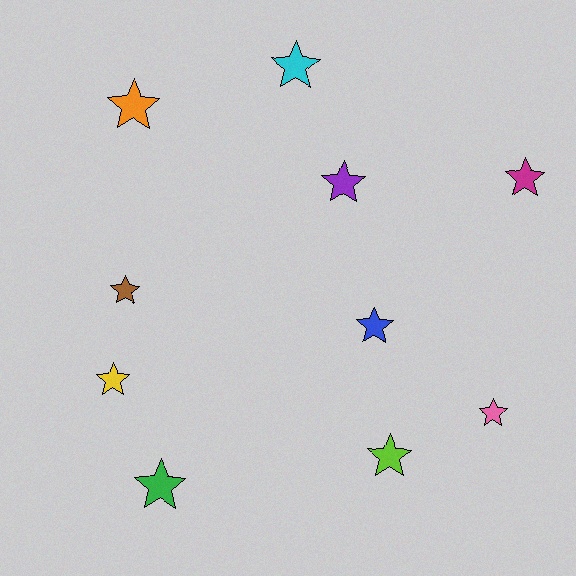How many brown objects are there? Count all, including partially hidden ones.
There is 1 brown object.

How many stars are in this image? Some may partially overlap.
There are 10 stars.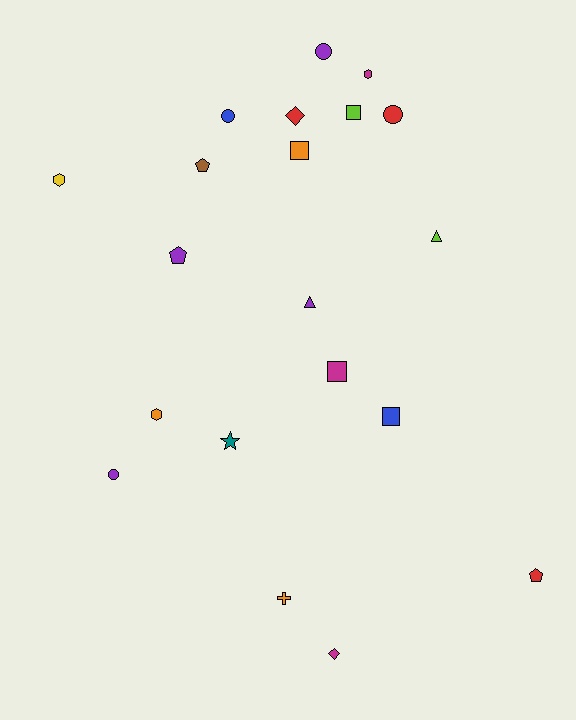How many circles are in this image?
There are 4 circles.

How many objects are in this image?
There are 20 objects.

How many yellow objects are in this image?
There is 1 yellow object.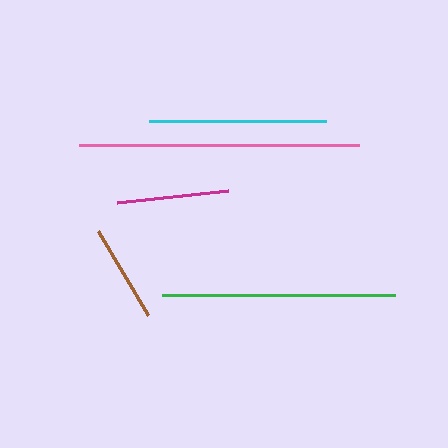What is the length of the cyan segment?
The cyan segment is approximately 178 pixels long.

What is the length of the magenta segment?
The magenta segment is approximately 111 pixels long.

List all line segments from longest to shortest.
From longest to shortest: pink, green, cyan, magenta, brown.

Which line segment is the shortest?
The brown line is the shortest at approximately 98 pixels.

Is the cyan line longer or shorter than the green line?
The green line is longer than the cyan line.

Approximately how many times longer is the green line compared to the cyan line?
The green line is approximately 1.3 times the length of the cyan line.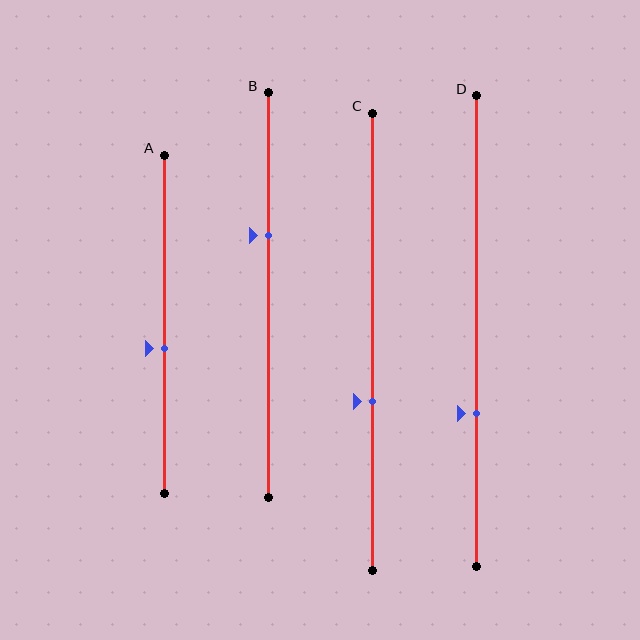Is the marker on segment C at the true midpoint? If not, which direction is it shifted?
No, the marker on segment C is shifted downward by about 13% of the segment length.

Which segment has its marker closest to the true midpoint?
Segment A has its marker closest to the true midpoint.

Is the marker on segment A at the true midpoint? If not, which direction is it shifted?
No, the marker on segment A is shifted downward by about 7% of the segment length.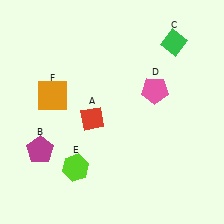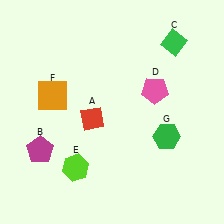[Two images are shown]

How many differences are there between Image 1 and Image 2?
There is 1 difference between the two images.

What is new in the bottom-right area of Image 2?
A green hexagon (G) was added in the bottom-right area of Image 2.